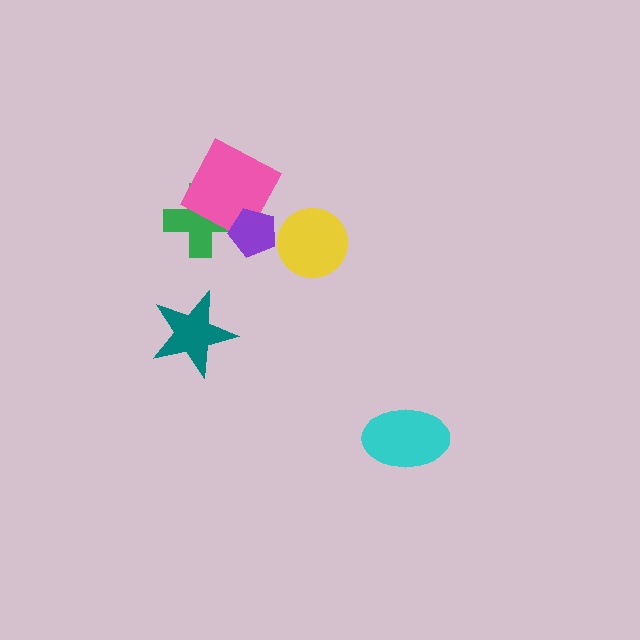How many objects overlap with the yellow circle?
0 objects overlap with the yellow circle.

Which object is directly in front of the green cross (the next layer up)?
The pink square is directly in front of the green cross.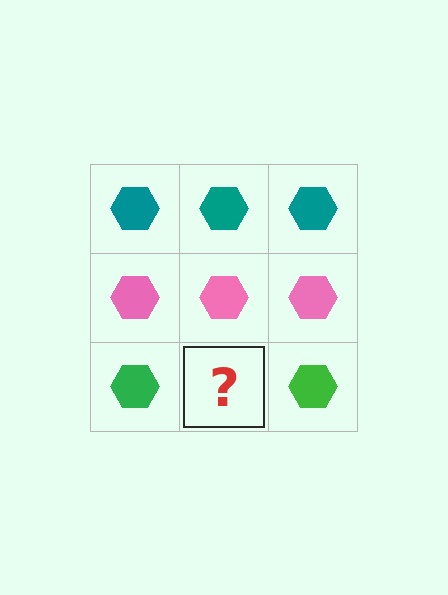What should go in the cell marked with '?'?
The missing cell should contain a green hexagon.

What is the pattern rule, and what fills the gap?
The rule is that each row has a consistent color. The gap should be filled with a green hexagon.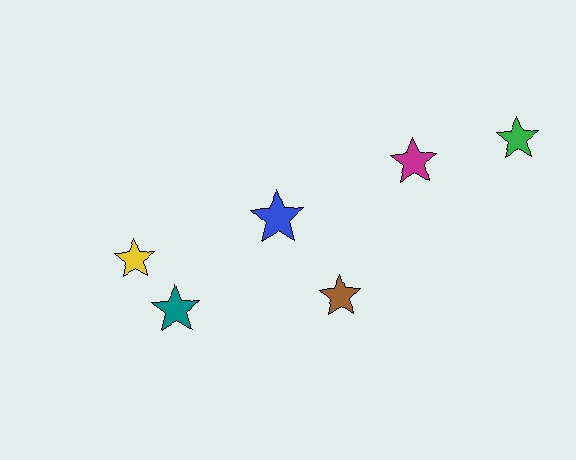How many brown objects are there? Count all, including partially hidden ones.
There is 1 brown object.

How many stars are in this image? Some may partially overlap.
There are 6 stars.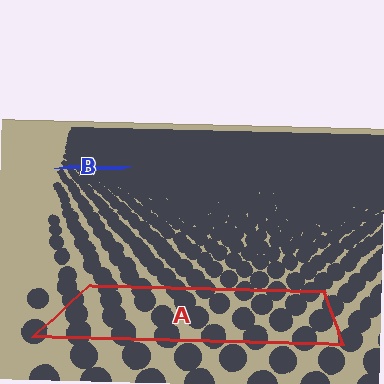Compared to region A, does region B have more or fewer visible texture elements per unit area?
Region B has more texture elements per unit area — they are packed more densely because it is farther away.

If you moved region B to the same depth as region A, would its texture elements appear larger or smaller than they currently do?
They would appear larger. At a closer depth, the same texture elements are projected at a bigger on-screen size.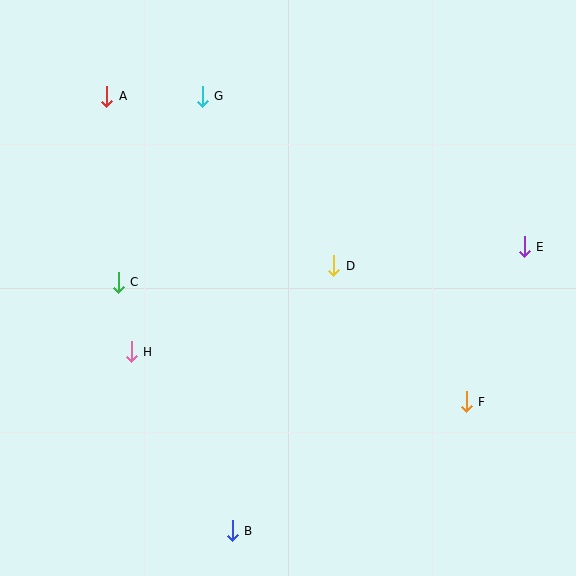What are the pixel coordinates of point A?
Point A is at (107, 96).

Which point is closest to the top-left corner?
Point A is closest to the top-left corner.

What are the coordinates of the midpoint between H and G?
The midpoint between H and G is at (167, 224).